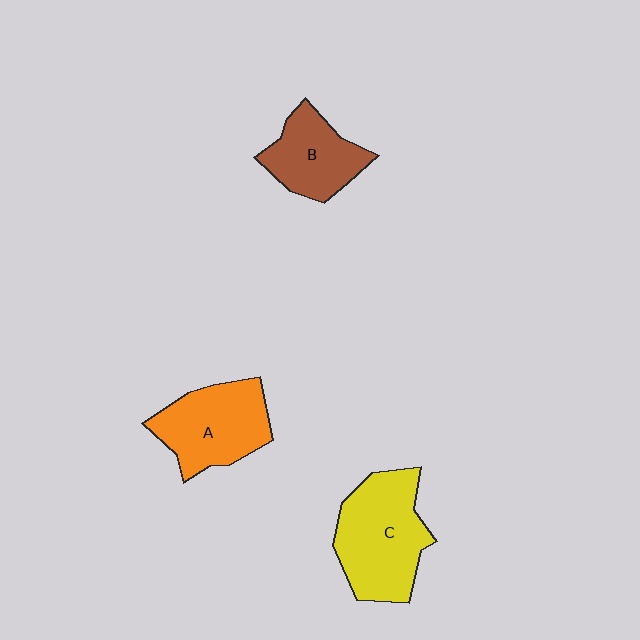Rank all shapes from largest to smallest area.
From largest to smallest: C (yellow), A (orange), B (brown).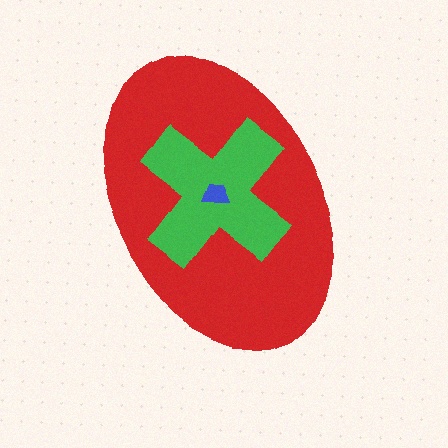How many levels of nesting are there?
3.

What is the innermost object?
The blue trapezoid.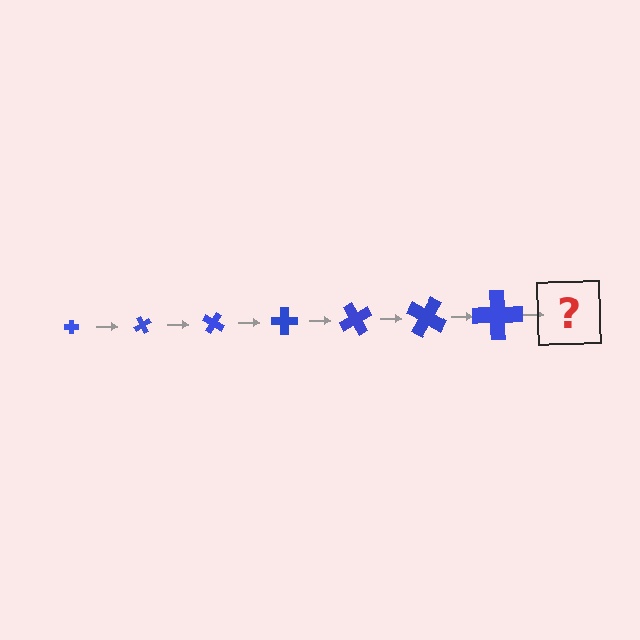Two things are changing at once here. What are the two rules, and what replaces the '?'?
The two rules are that the cross grows larger each step and it rotates 60 degrees each step. The '?' should be a cross, larger than the previous one and rotated 420 degrees from the start.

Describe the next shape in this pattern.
It should be a cross, larger than the previous one and rotated 420 degrees from the start.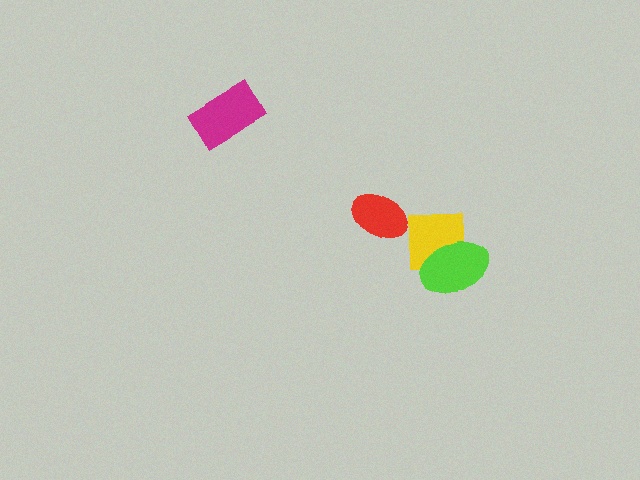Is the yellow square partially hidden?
Yes, it is partially covered by another shape.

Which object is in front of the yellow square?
The lime ellipse is in front of the yellow square.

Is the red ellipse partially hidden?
No, no other shape covers it.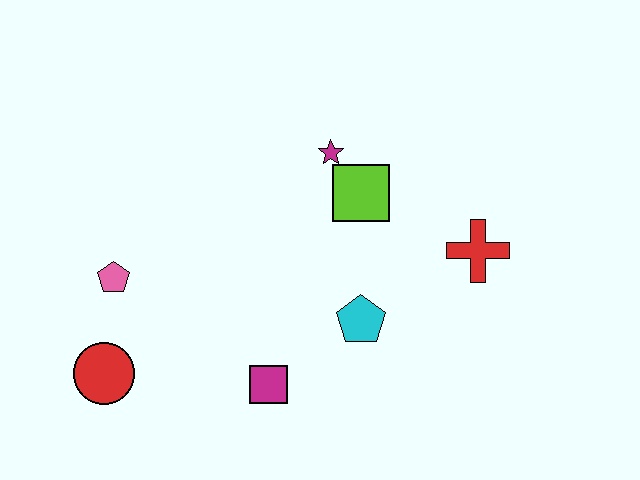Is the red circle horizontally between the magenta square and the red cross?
No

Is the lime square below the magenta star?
Yes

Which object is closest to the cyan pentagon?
The magenta square is closest to the cyan pentagon.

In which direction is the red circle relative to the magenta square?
The red circle is to the left of the magenta square.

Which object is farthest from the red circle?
The red cross is farthest from the red circle.